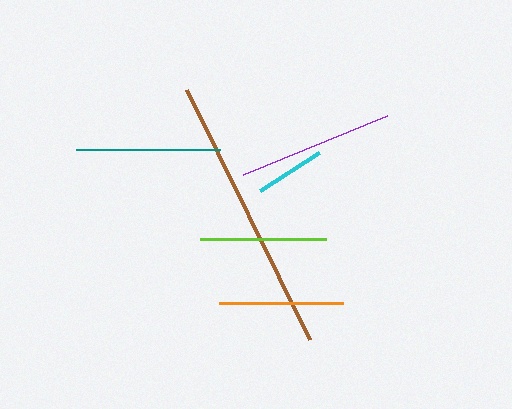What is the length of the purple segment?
The purple segment is approximately 155 pixels long.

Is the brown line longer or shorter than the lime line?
The brown line is longer than the lime line.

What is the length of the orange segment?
The orange segment is approximately 124 pixels long.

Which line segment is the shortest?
The cyan line is the shortest at approximately 71 pixels.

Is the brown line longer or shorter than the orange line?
The brown line is longer than the orange line.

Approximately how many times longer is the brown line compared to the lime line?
The brown line is approximately 2.2 times the length of the lime line.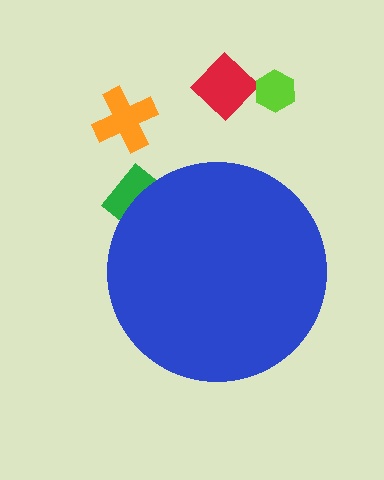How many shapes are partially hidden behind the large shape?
1 shape is partially hidden.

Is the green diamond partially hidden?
Yes, the green diamond is partially hidden behind the blue circle.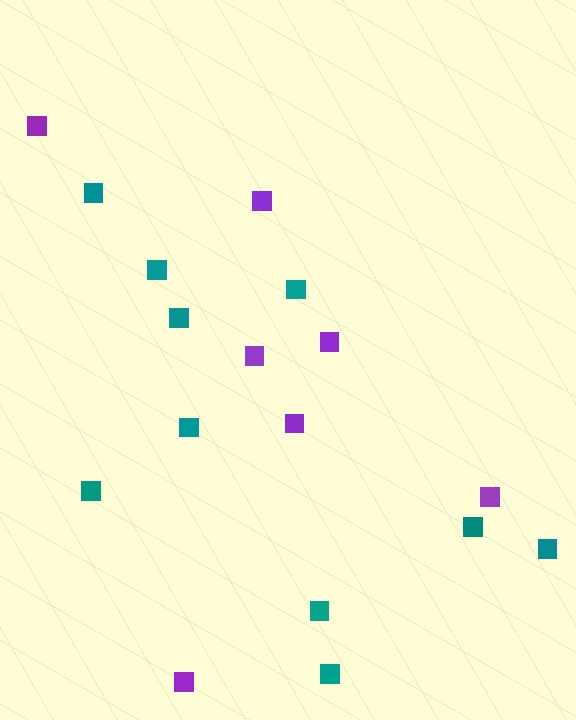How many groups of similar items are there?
There are 2 groups: one group of teal squares (10) and one group of purple squares (7).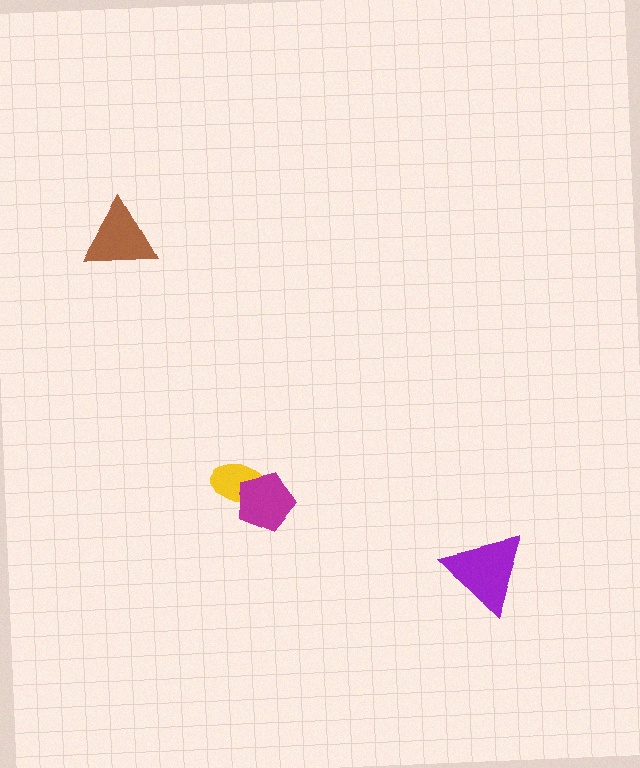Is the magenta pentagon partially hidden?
No, no other shape covers it.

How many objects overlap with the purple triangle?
0 objects overlap with the purple triangle.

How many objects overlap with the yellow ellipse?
1 object overlaps with the yellow ellipse.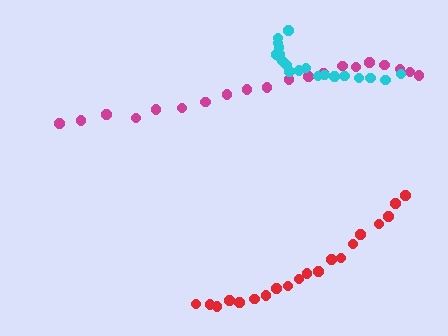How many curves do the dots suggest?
There are 3 distinct paths.